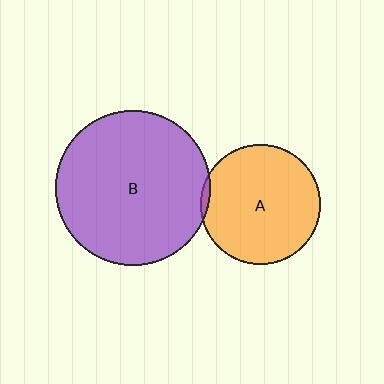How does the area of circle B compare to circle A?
Approximately 1.7 times.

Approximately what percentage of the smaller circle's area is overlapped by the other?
Approximately 5%.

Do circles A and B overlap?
Yes.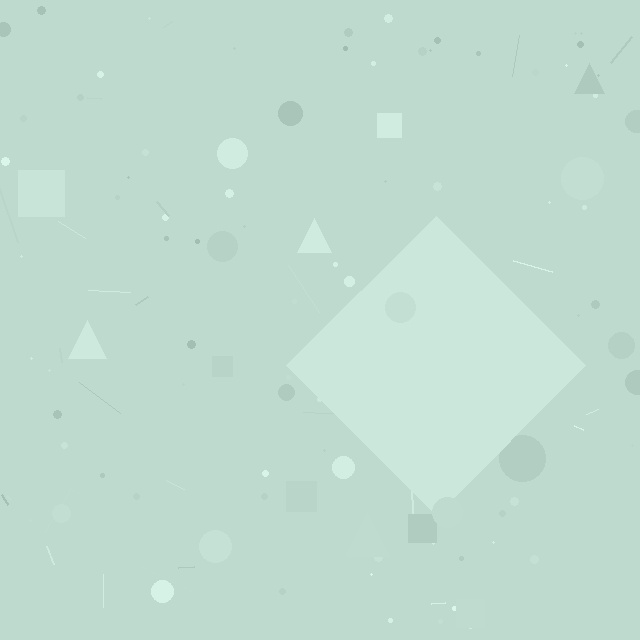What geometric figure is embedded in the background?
A diamond is embedded in the background.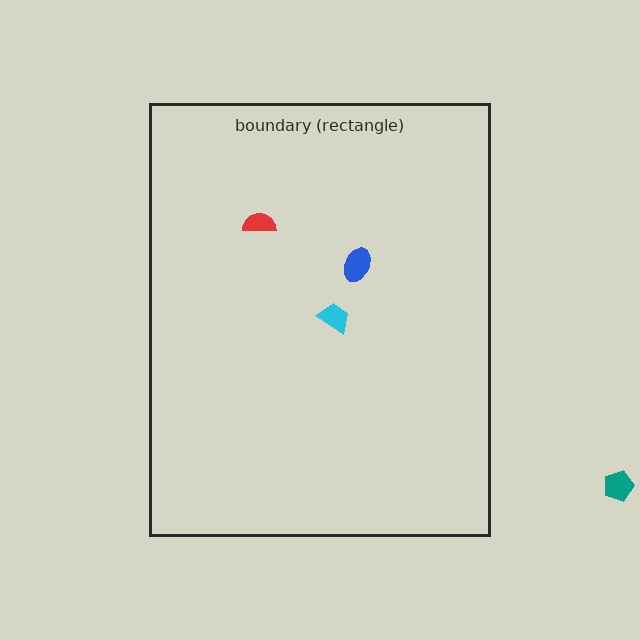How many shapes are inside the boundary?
3 inside, 1 outside.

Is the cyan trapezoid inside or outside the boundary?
Inside.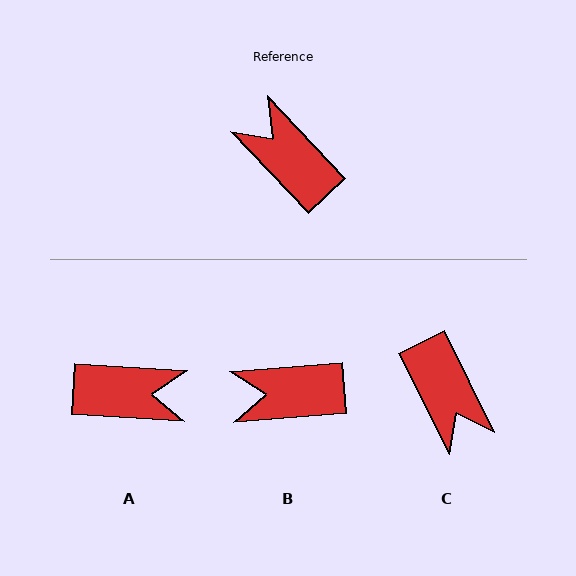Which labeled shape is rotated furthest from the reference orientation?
C, about 163 degrees away.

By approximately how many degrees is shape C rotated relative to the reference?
Approximately 163 degrees counter-clockwise.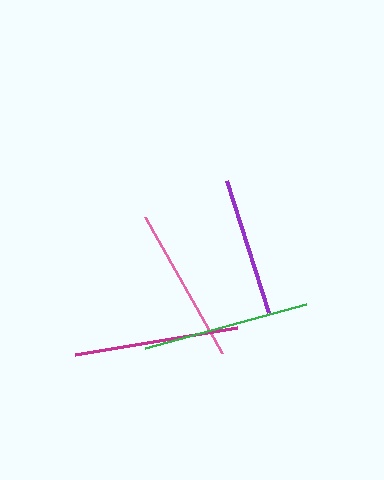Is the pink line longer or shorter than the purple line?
The pink line is longer than the purple line.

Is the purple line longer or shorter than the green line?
The green line is longer than the purple line.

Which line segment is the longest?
The green line is the longest at approximately 167 pixels.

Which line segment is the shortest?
The purple line is the shortest at approximately 139 pixels.